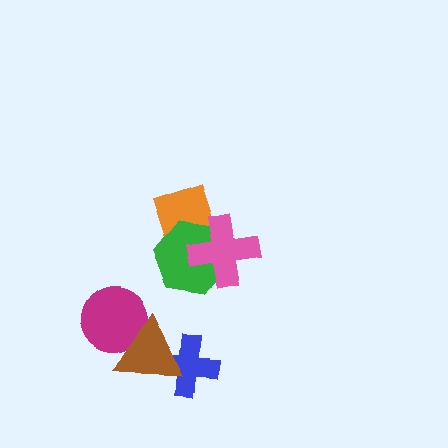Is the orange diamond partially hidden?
Yes, it is partially covered by another shape.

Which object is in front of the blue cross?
The brown triangle is in front of the blue cross.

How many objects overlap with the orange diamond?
2 objects overlap with the orange diamond.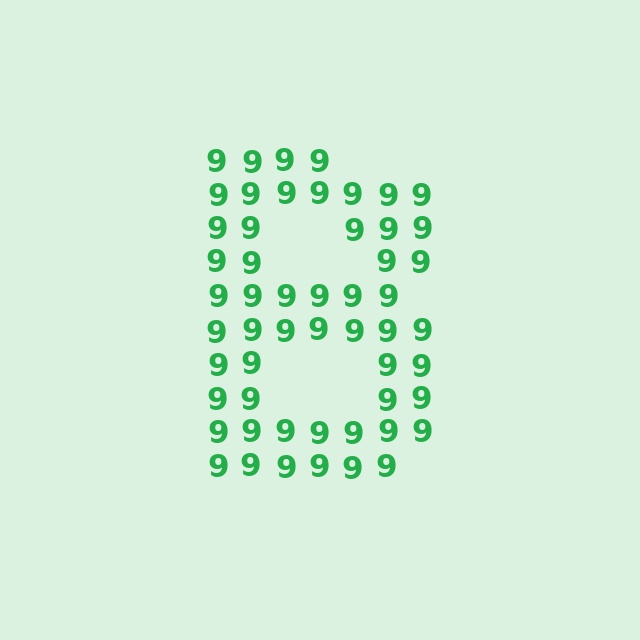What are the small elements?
The small elements are digit 9's.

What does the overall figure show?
The overall figure shows the letter B.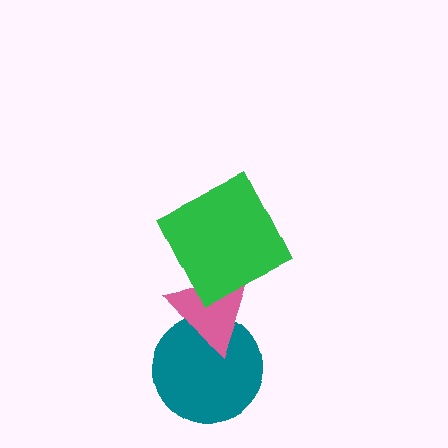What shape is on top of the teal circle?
The pink triangle is on top of the teal circle.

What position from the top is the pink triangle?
The pink triangle is 2nd from the top.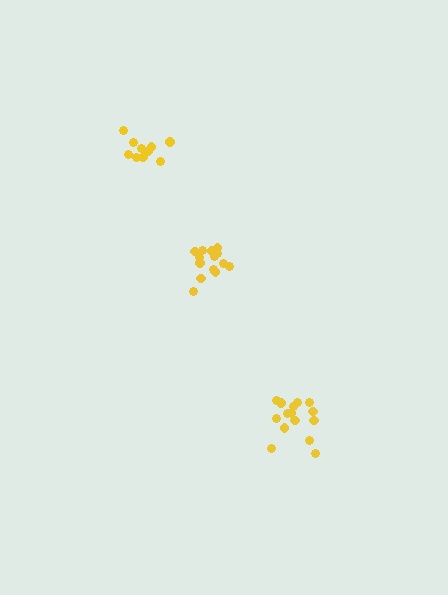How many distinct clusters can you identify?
There are 3 distinct clusters.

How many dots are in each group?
Group 1: 15 dots, Group 2: 10 dots, Group 3: 14 dots (39 total).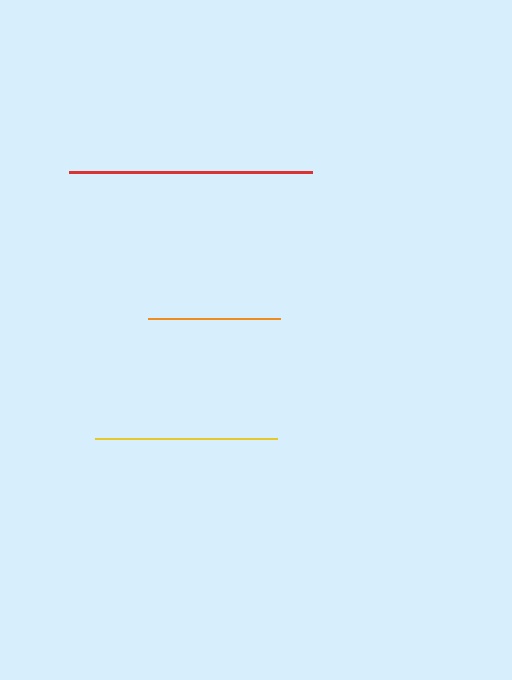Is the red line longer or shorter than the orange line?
The red line is longer than the orange line.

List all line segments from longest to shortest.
From longest to shortest: red, yellow, orange.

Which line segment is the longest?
The red line is the longest at approximately 243 pixels.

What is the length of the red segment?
The red segment is approximately 243 pixels long.